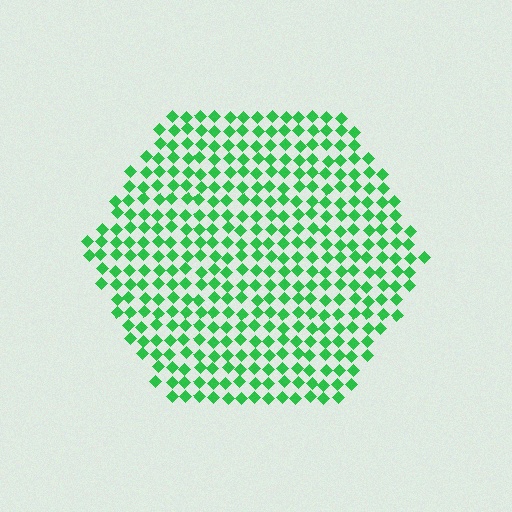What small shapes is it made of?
It is made of small diamonds.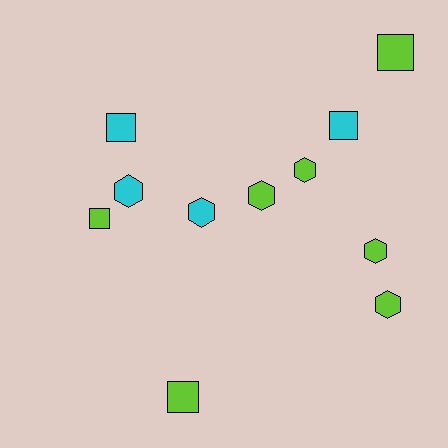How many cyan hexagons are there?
There are 2 cyan hexagons.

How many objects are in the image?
There are 11 objects.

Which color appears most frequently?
Lime, with 7 objects.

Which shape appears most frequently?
Hexagon, with 6 objects.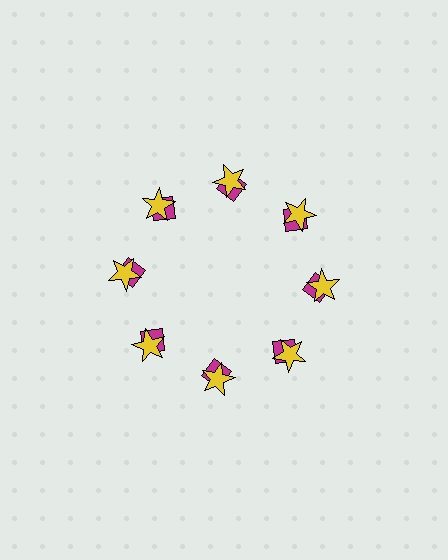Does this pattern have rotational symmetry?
Yes, this pattern has 8-fold rotational symmetry. It looks the same after rotating 45 degrees around the center.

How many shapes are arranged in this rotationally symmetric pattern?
There are 16 shapes, arranged in 8 groups of 2.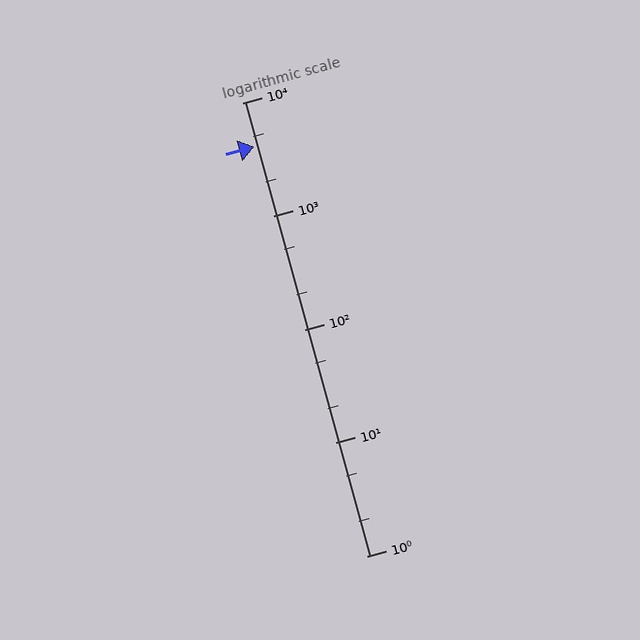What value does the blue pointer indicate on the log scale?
The pointer indicates approximately 4100.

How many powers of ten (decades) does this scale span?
The scale spans 4 decades, from 1 to 10000.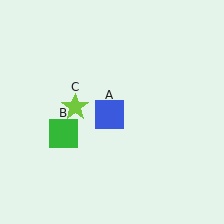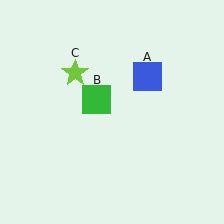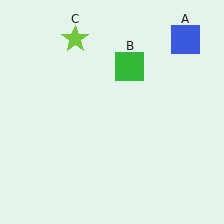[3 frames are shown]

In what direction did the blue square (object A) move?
The blue square (object A) moved up and to the right.